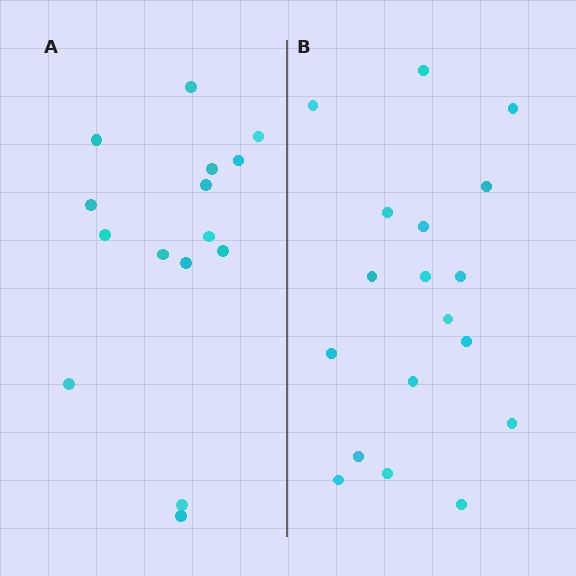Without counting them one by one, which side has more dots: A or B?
Region B (the right region) has more dots.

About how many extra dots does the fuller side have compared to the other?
Region B has just a few more — roughly 2 or 3 more dots than region A.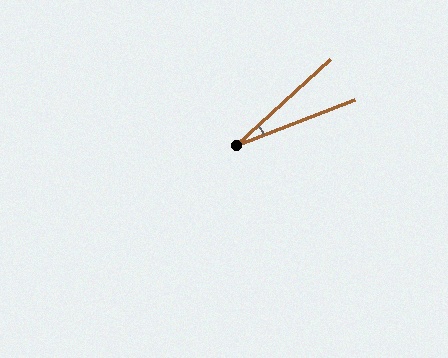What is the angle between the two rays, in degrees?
Approximately 21 degrees.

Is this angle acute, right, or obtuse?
It is acute.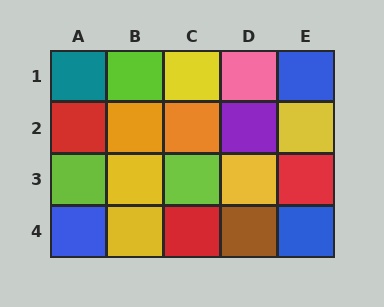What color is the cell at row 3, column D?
Yellow.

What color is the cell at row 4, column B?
Yellow.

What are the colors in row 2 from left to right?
Red, orange, orange, purple, yellow.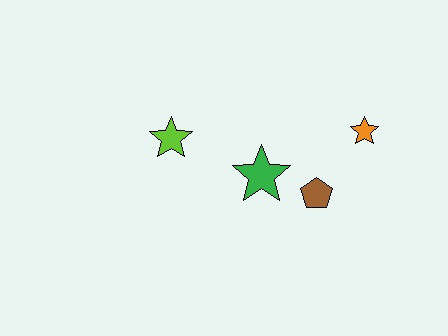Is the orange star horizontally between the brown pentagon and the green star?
No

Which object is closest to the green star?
The brown pentagon is closest to the green star.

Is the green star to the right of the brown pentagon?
No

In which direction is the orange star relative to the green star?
The orange star is to the right of the green star.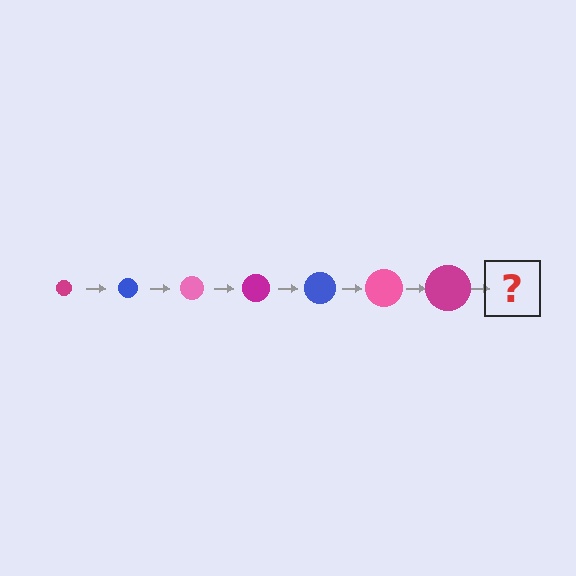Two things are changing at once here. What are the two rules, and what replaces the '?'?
The two rules are that the circle grows larger each step and the color cycles through magenta, blue, and pink. The '?' should be a blue circle, larger than the previous one.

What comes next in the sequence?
The next element should be a blue circle, larger than the previous one.